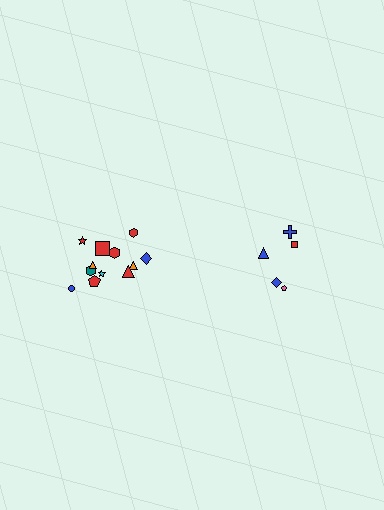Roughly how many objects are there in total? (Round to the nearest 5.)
Roughly 15 objects in total.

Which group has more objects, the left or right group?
The left group.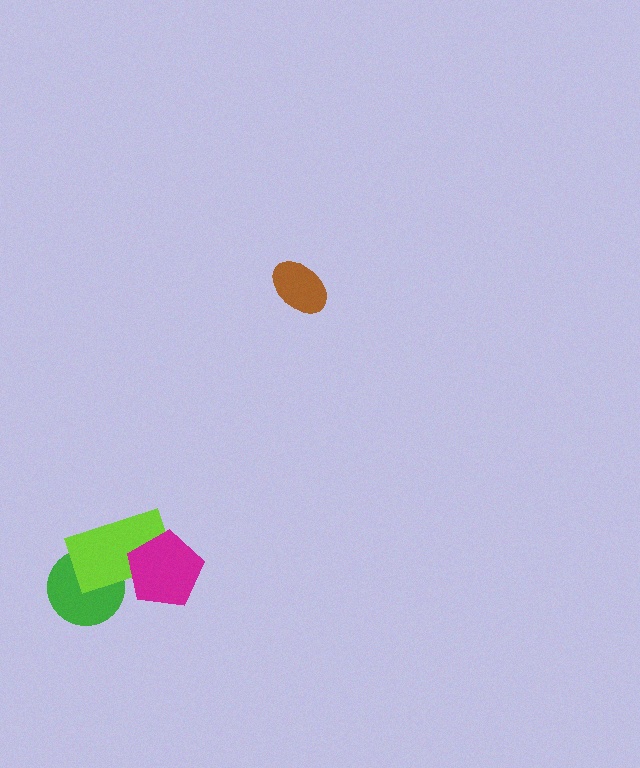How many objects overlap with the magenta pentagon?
1 object overlaps with the magenta pentagon.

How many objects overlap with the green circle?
1 object overlaps with the green circle.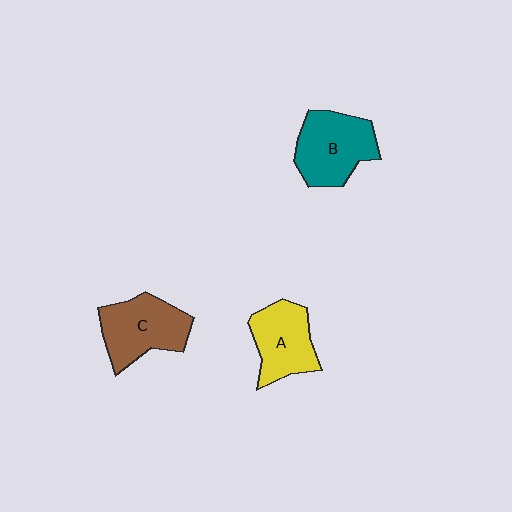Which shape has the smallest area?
Shape A (yellow).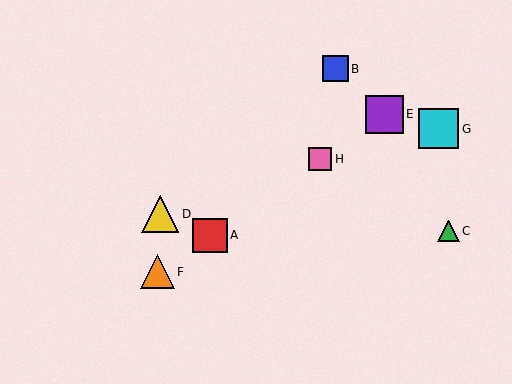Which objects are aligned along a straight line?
Objects A, E, F, H are aligned along a straight line.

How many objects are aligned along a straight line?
4 objects (A, E, F, H) are aligned along a straight line.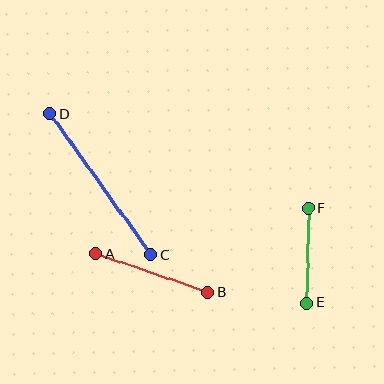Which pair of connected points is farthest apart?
Points C and D are farthest apart.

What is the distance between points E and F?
The distance is approximately 94 pixels.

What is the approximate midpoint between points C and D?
The midpoint is at approximately (101, 184) pixels.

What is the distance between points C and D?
The distance is approximately 173 pixels.